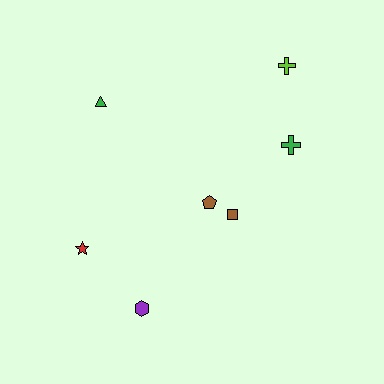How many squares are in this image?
There is 1 square.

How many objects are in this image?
There are 7 objects.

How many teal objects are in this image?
There are no teal objects.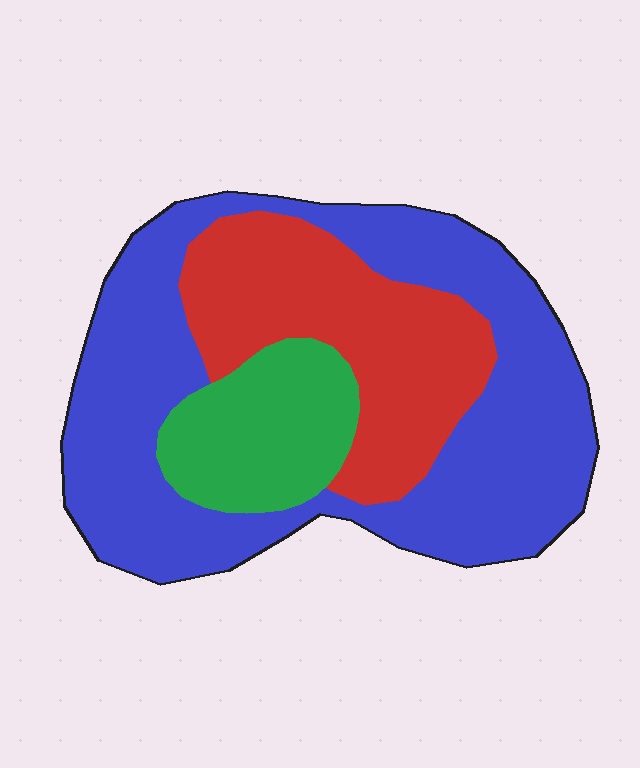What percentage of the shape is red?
Red takes up about one quarter (1/4) of the shape.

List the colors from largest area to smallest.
From largest to smallest: blue, red, green.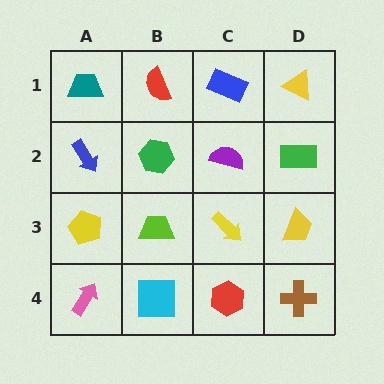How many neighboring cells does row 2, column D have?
3.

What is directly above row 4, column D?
A yellow trapezoid.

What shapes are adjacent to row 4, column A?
A yellow pentagon (row 3, column A), a cyan square (row 4, column B).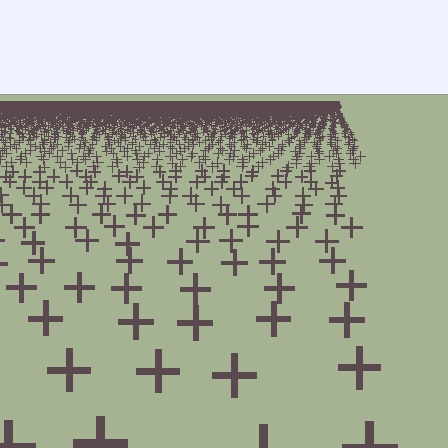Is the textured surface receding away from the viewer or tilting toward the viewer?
The surface is receding away from the viewer. Texture elements get smaller and denser toward the top.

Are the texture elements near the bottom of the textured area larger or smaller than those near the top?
Larger. Near the bottom, elements are closer to the viewer and appear at a bigger on-screen size.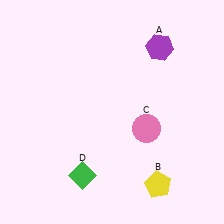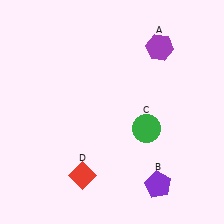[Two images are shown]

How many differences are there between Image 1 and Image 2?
There are 3 differences between the two images.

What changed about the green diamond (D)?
In Image 1, D is green. In Image 2, it changed to red.